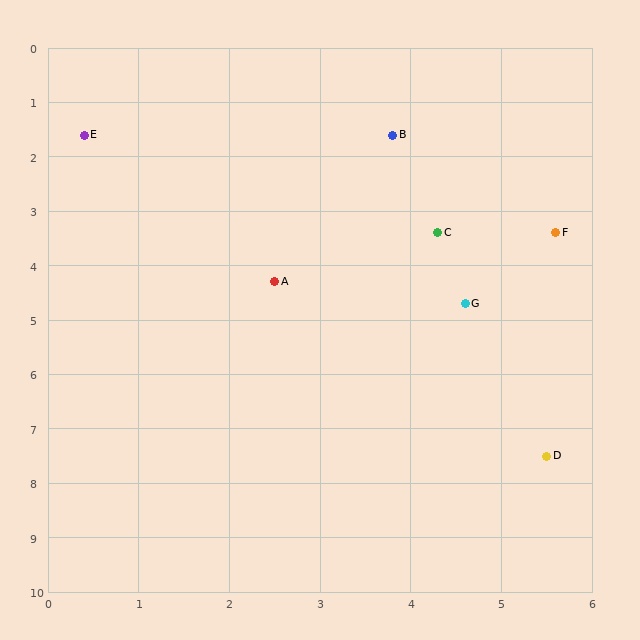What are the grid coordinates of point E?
Point E is at approximately (0.4, 1.6).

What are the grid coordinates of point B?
Point B is at approximately (3.8, 1.6).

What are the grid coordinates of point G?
Point G is at approximately (4.6, 4.7).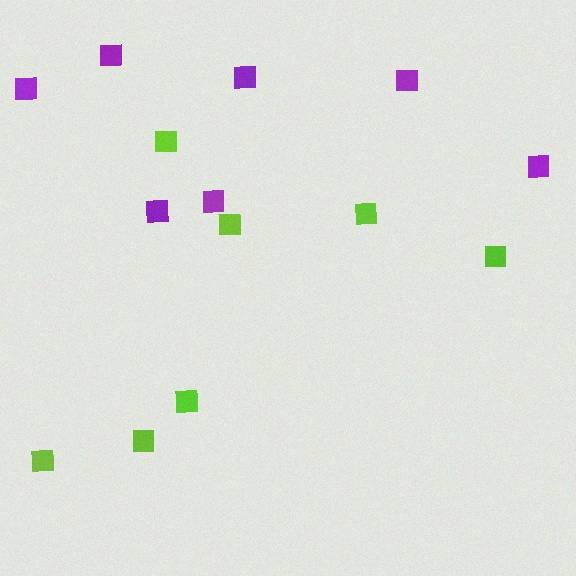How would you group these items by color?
There are 2 groups: one group of lime squares (7) and one group of purple squares (7).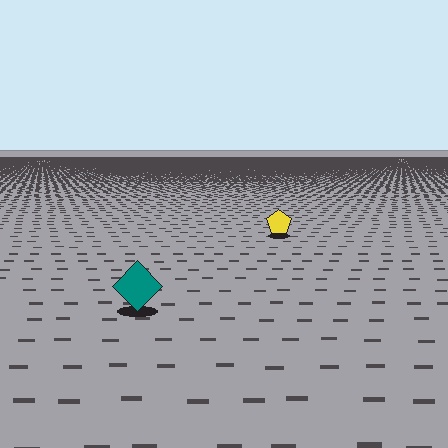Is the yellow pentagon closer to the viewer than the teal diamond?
No. The teal diamond is closer — you can tell from the texture gradient: the ground texture is coarser near it.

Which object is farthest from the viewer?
The yellow pentagon is farthest from the viewer. It appears smaller and the ground texture around it is denser.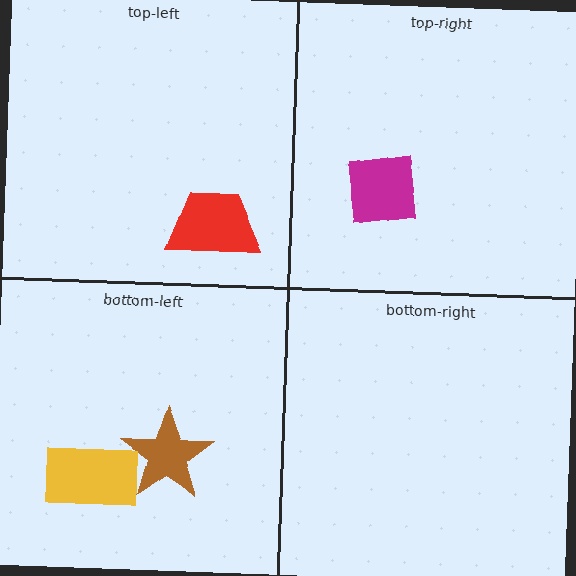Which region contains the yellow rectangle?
The bottom-left region.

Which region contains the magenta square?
The top-right region.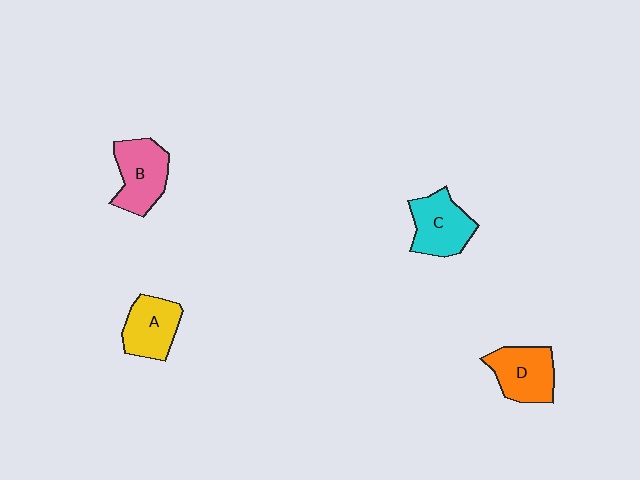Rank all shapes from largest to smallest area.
From largest to smallest: B (pink), D (orange), C (cyan), A (yellow).